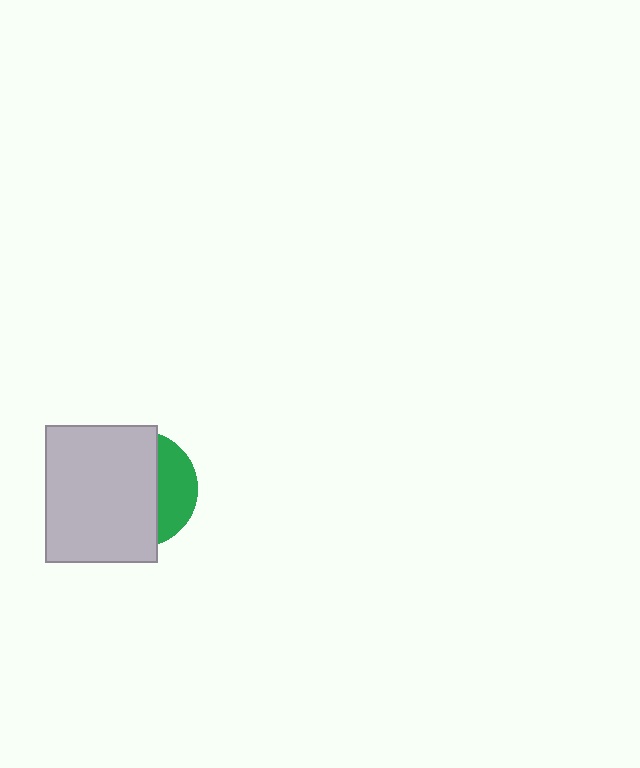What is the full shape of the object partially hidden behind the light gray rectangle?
The partially hidden object is a green circle.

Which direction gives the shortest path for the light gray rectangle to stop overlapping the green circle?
Moving left gives the shortest separation.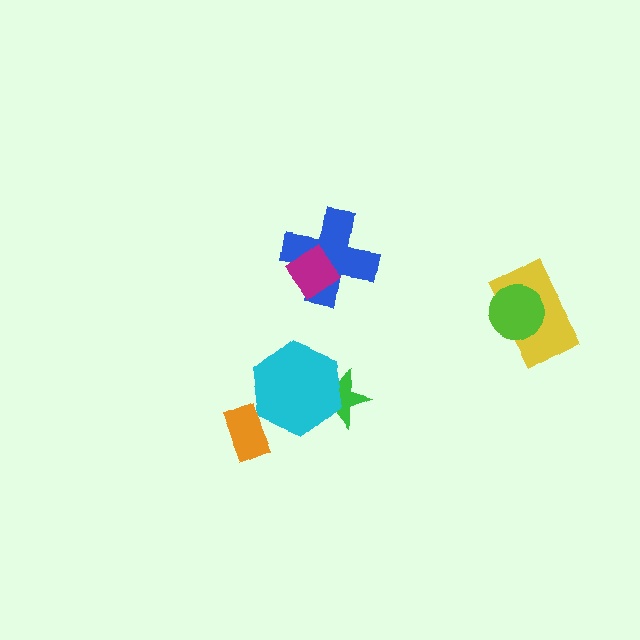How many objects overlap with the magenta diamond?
1 object overlaps with the magenta diamond.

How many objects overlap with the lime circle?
1 object overlaps with the lime circle.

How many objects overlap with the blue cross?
1 object overlaps with the blue cross.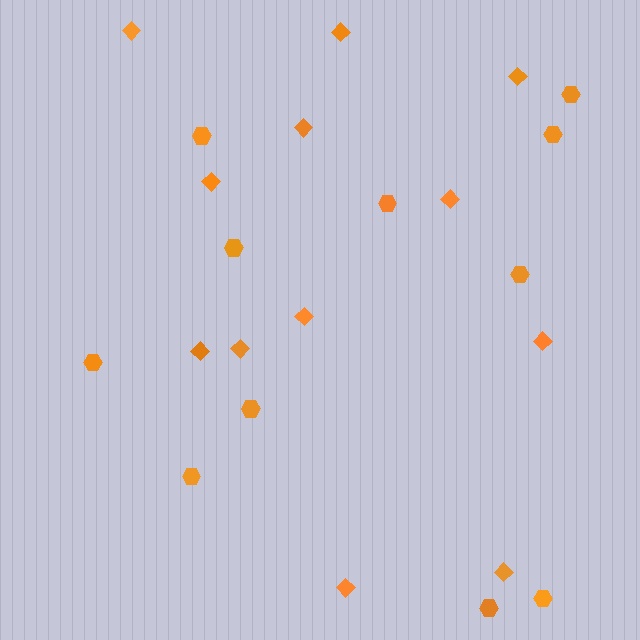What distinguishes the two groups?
There are 2 groups: one group of hexagons (11) and one group of diamonds (12).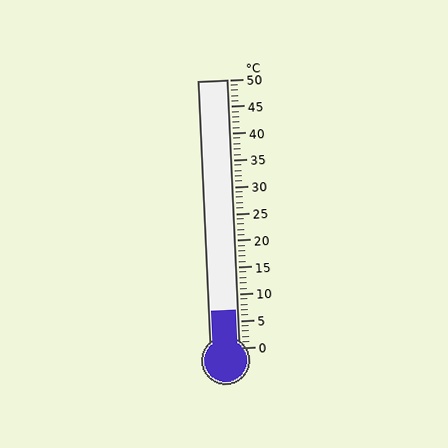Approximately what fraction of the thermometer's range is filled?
The thermometer is filled to approximately 15% of its range.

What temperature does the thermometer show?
The thermometer shows approximately 7°C.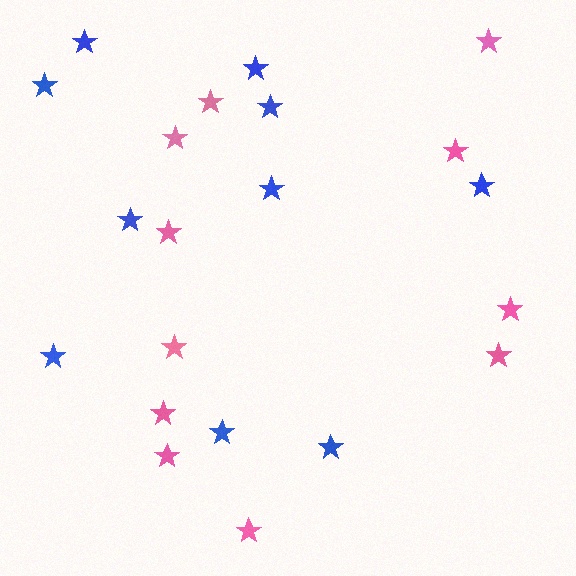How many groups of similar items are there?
There are 2 groups: one group of pink stars (11) and one group of blue stars (10).